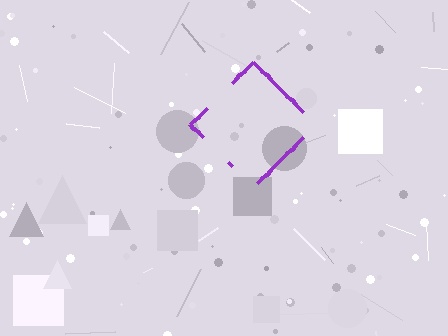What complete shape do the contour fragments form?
The contour fragments form a diamond.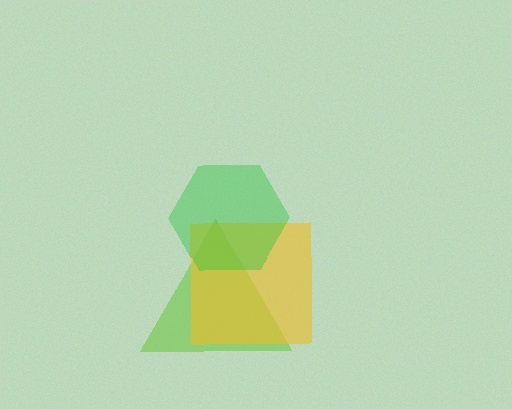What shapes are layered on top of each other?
The layered shapes are: a lime triangle, a yellow square, a green hexagon.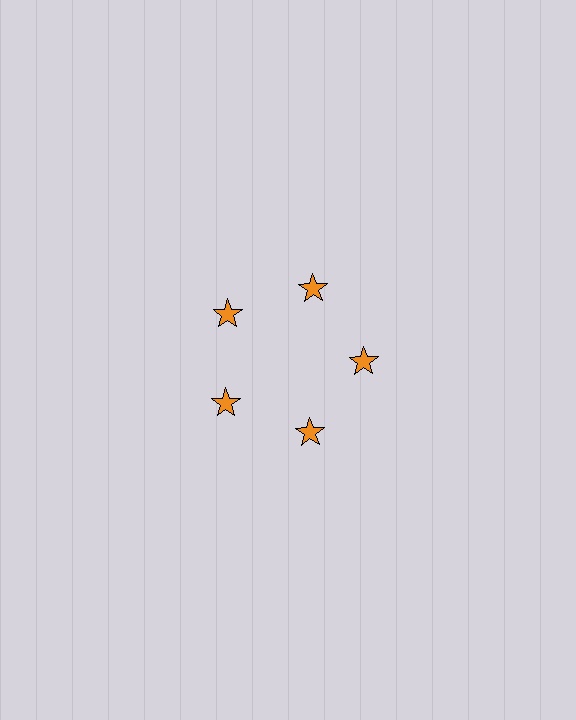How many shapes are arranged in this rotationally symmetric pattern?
There are 5 shapes, arranged in 5 groups of 1.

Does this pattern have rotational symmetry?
Yes, this pattern has 5-fold rotational symmetry. It looks the same after rotating 72 degrees around the center.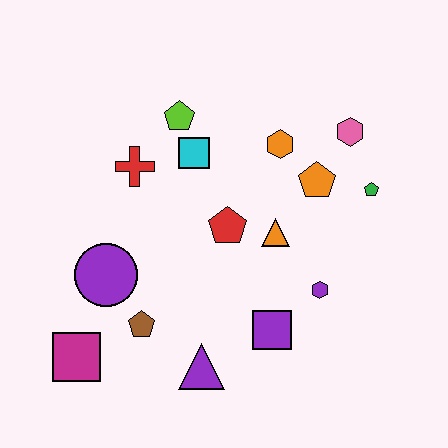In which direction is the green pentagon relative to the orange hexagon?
The green pentagon is to the right of the orange hexagon.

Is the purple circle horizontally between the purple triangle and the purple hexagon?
No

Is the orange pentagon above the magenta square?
Yes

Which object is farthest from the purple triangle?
The pink hexagon is farthest from the purple triangle.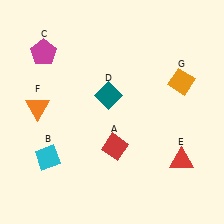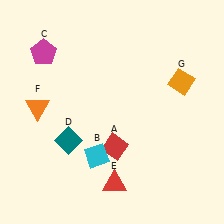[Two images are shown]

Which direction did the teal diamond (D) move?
The teal diamond (D) moved down.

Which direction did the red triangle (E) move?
The red triangle (E) moved left.